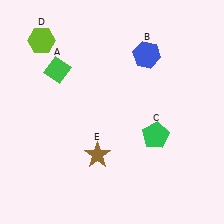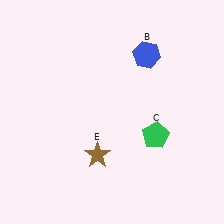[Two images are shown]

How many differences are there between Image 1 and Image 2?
There are 2 differences between the two images.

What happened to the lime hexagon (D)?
The lime hexagon (D) was removed in Image 2. It was in the top-left area of Image 1.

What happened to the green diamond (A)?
The green diamond (A) was removed in Image 2. It was in the top-left area of Image 1.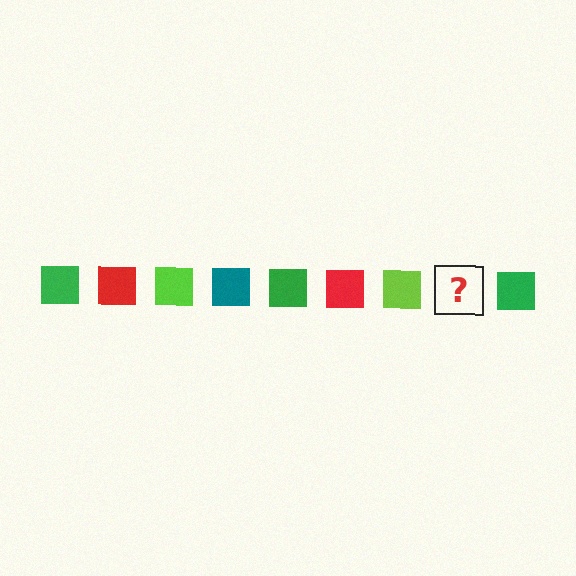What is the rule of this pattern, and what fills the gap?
The rule is that the pattern cycles through green, red, lime, teal squares. The gap should be filled with a teal square.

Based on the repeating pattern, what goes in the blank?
The blank should be a teal square.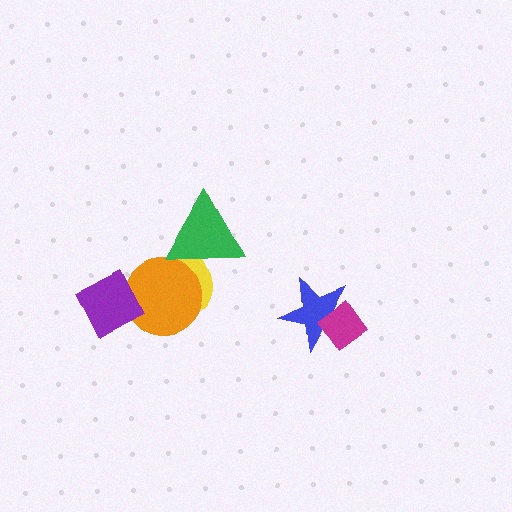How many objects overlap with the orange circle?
3 objects overlap with the orange circle.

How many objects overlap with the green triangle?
2 objects overlap with the green triangle.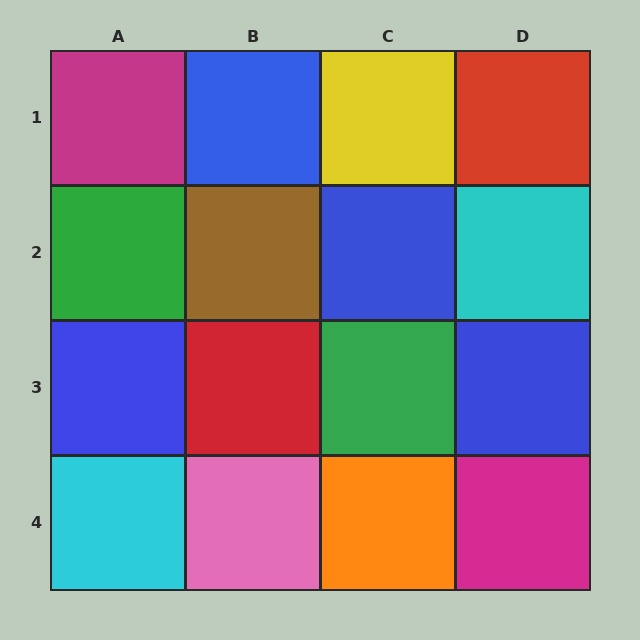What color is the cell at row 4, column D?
Magenta.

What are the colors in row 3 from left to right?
Blue, red, green, blue.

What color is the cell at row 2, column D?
Cyan.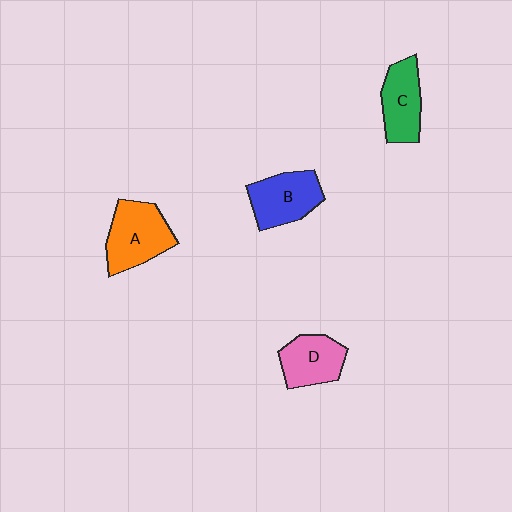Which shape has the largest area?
Shape A (orange).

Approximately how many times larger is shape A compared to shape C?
Approximately 1.3 times.